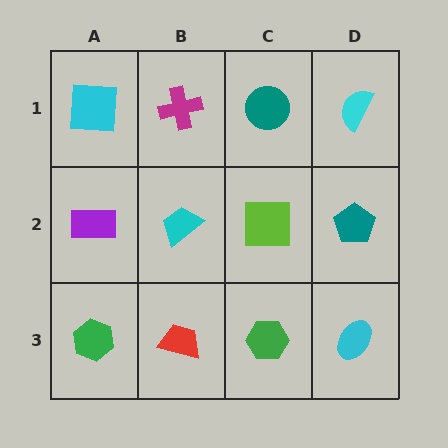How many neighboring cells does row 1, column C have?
3.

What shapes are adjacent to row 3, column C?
A lime square (row 2, column C), a red trapezoid (row 3, column B), a cyan ellipse (row 3, column D).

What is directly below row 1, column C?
A lime square.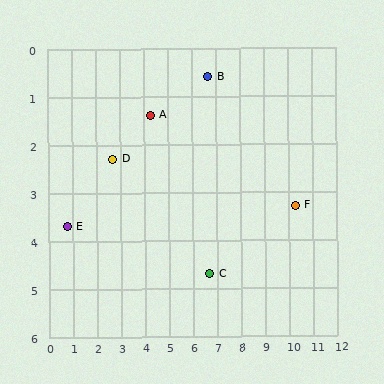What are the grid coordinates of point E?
Point E is at approximately (0.8, 3.7).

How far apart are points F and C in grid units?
Points F and C are about 3.9 grid units apart.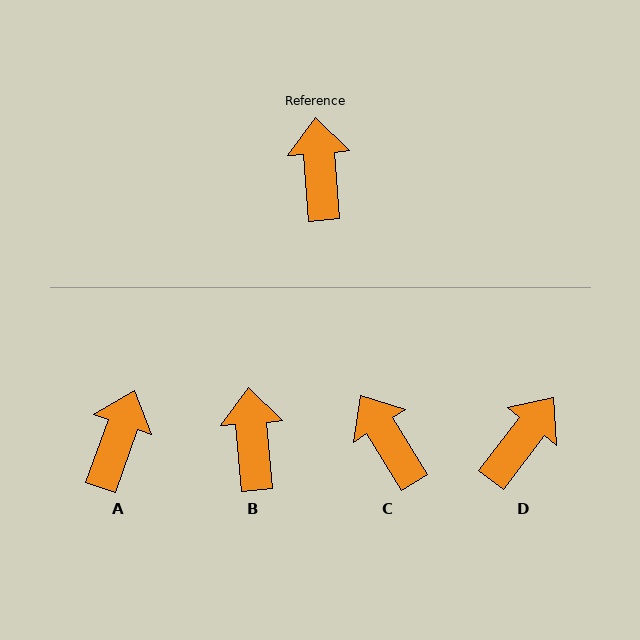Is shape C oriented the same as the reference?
No, it is off by about 28 degrees.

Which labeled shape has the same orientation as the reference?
B.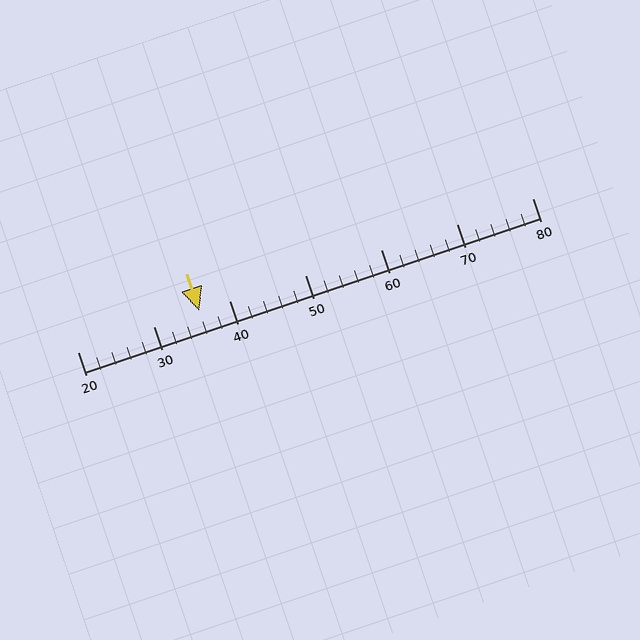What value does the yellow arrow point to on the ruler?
The yellow arrow points to approximately 36.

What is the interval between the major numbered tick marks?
The major tick marks are spaced 10 units apart.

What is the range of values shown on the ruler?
The ruler shows values from 20 to 80.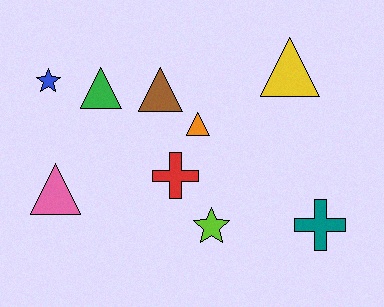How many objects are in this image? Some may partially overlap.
There are 9 objects.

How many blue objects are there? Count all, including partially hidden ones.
There is 1 blue object.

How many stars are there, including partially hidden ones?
There are 2 stars.